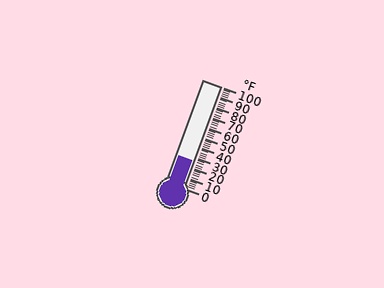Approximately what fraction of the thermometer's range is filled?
The thermometer is filled to approximately 25% of its range.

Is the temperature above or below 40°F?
The temperature is below 40°F.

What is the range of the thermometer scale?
The thermometer scale ranges from 0°F to 100°F.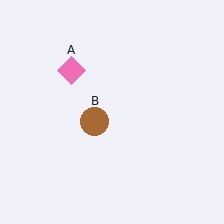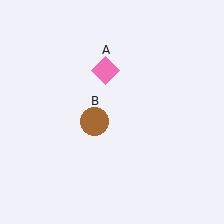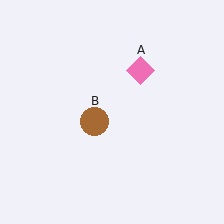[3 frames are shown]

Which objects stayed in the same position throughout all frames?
Brown circle (object B) remained stationary.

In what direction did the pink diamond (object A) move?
The pink diamond (object A) moved right.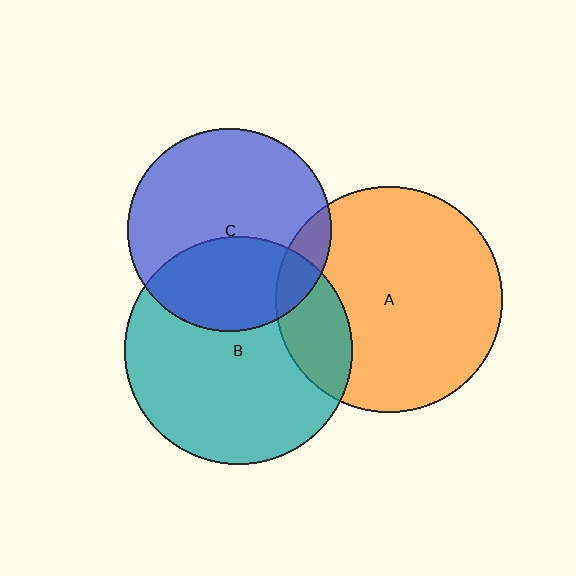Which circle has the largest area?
Circle B (teal).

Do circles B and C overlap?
Yes.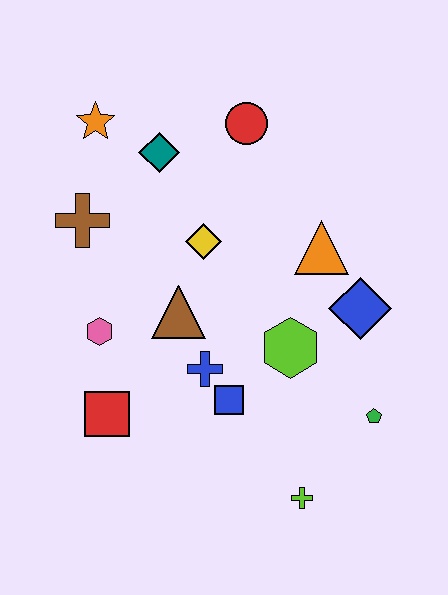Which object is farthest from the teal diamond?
The lime cross is farthest from the teal diamond.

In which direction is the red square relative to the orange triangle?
The red square is to the left of the orange triangle.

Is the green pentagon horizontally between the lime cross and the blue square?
No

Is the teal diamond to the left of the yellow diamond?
Yes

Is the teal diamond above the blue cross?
Yes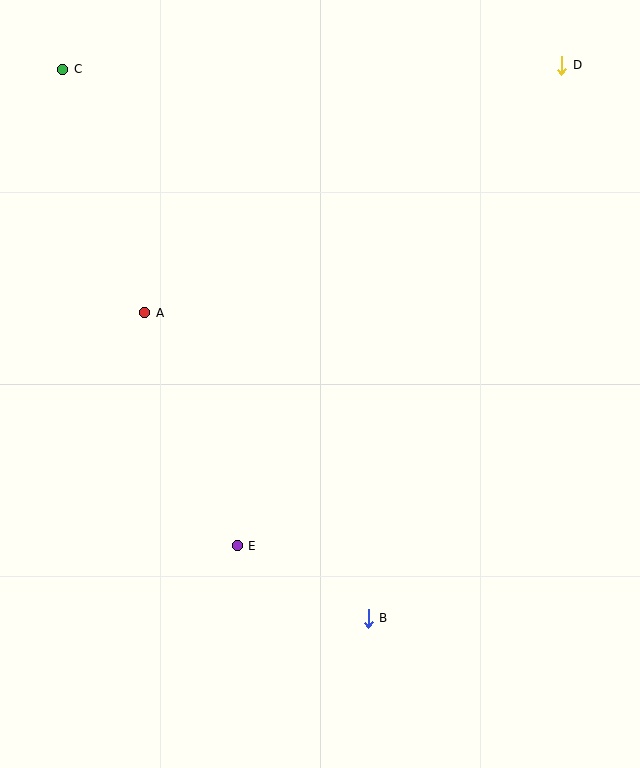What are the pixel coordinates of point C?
Point C is at (63, 69).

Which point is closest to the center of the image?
Point E at (237, 546) is closest to the center.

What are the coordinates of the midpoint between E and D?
The midpoint between E and D is at (399, 306).